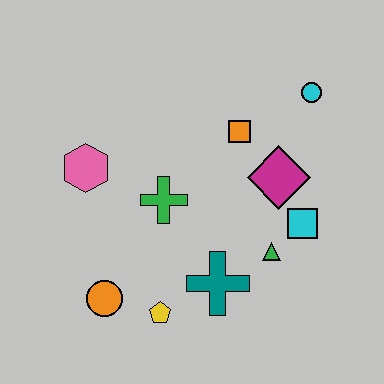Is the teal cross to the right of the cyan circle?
No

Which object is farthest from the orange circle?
The cyan circle is farthest from the orange circle.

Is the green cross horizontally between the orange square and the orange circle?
Yes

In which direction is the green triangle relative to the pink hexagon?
The green triangle is to the right of the pink hexagon.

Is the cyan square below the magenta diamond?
Yes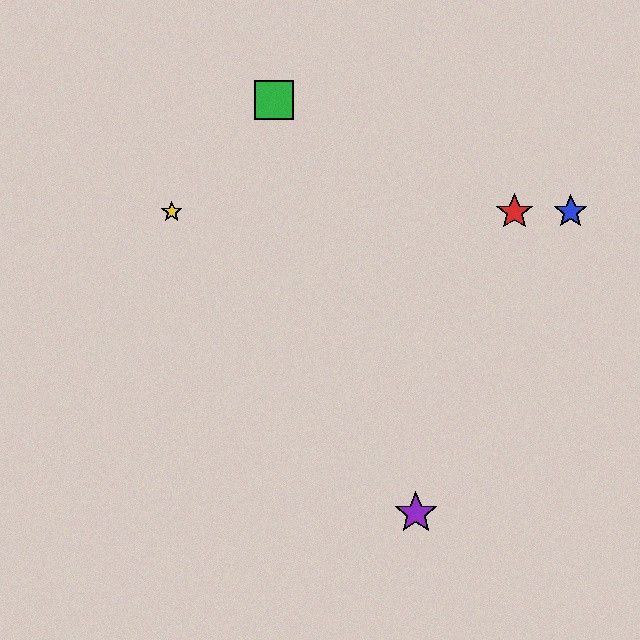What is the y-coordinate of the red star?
The red star is at y≈212.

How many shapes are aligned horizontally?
3 shapes (the red star, the blue star, the yellow star) are aligned horizontally.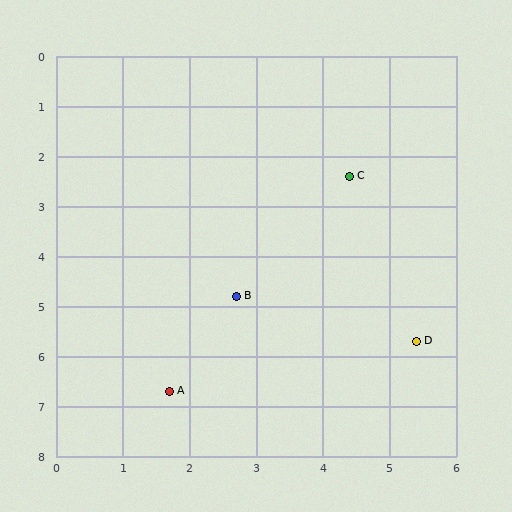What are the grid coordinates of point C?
Point C is at approximately (4.4, 2.4).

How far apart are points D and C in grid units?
Points D and C are about 3.4 grid units apart.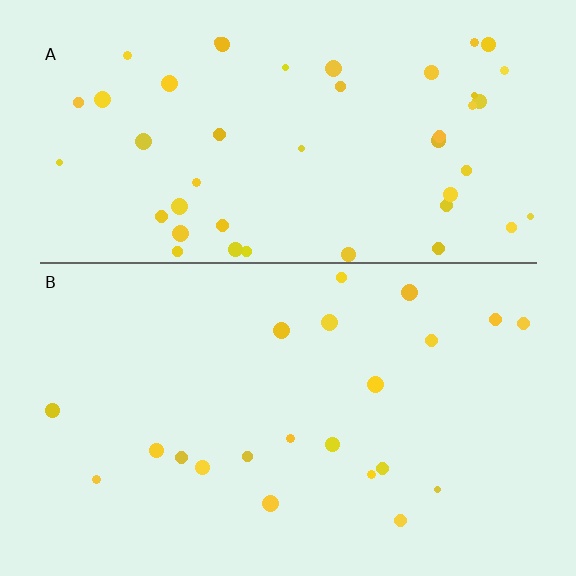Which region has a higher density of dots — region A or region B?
A (the top).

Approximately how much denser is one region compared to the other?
Approximately 2.2× — region A over region B.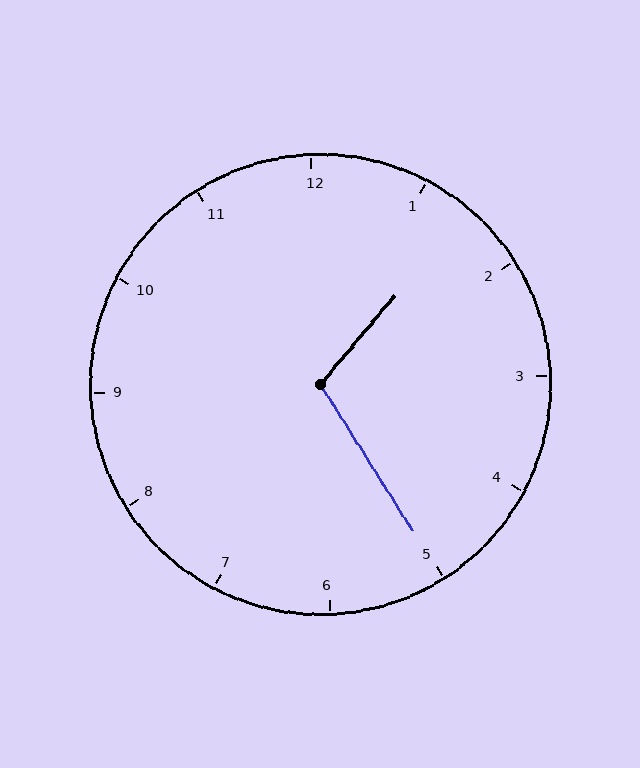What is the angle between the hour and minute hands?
Approximately 108 degrees.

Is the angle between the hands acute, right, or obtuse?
It is obtuse.